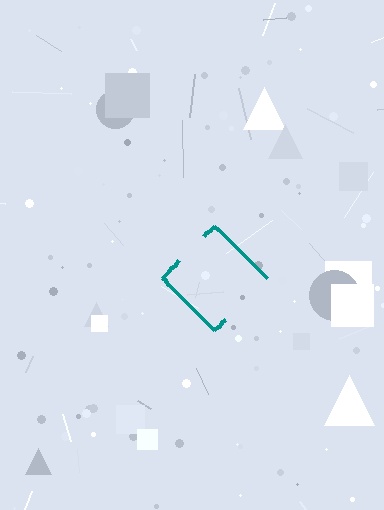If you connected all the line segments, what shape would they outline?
They would outline a diamond.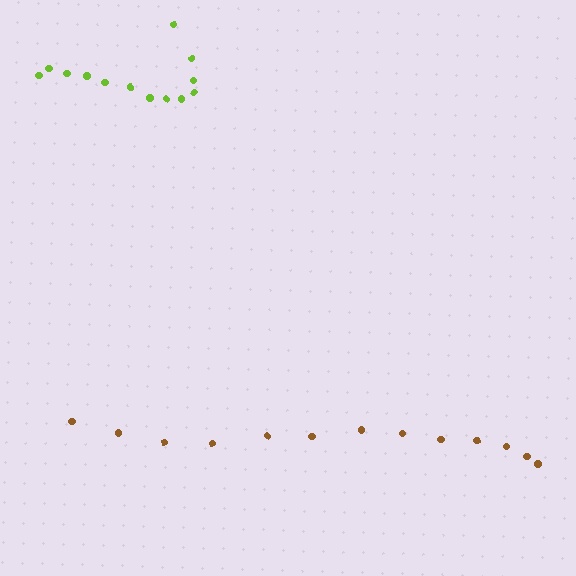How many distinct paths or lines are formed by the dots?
There are 2 distinct paths.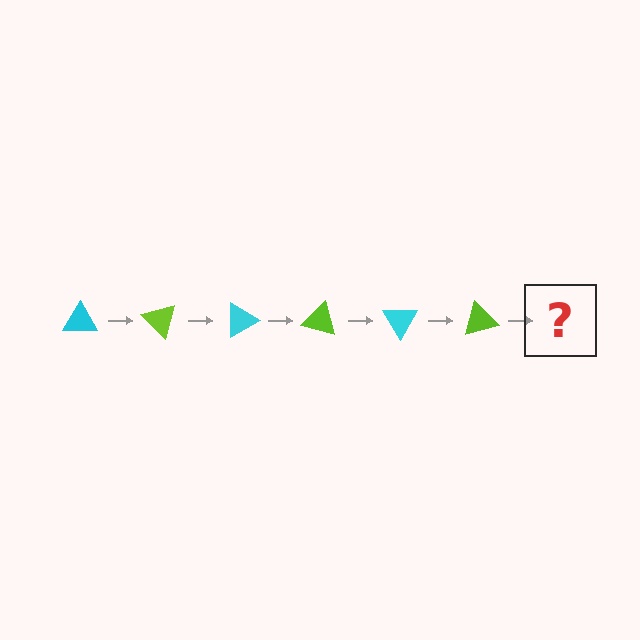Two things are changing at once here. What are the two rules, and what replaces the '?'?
The two rules are that it rotates 45 degrees each step and the color cycles through cyan and lime. The '?' should be a cyan triangle, rotated 270 degrees from the start.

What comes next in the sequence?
The next element should be a cyan triangle, rotated 270 degrees from the start.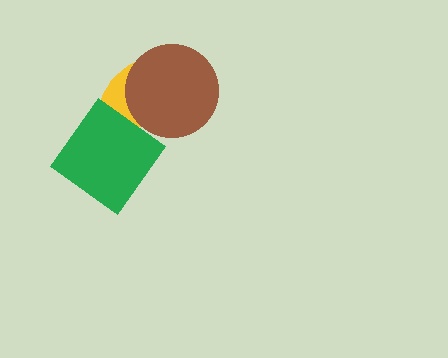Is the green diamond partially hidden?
No, no other shape covers it.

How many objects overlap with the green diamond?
1 object overlaps with the green diamond.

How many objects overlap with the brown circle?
1 object overlaps with the brown circle.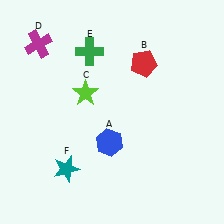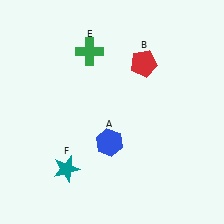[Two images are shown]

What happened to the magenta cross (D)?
The magenta cross (D) was removed in Image 2. It was in the top-left area of Image 1.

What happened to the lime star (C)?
The lime star (C) was removed in Image 2. It was in the top-left area of Image 1.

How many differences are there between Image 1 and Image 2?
There are 2 differences between the two images.